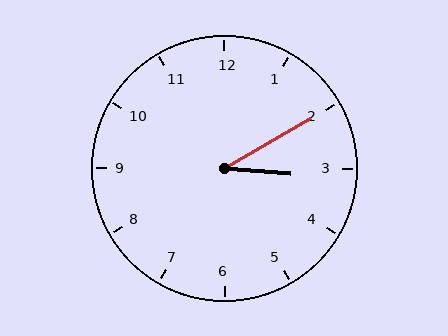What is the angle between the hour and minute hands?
Approximately 35 degrees.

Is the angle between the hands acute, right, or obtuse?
It is acute.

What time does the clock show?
3:10.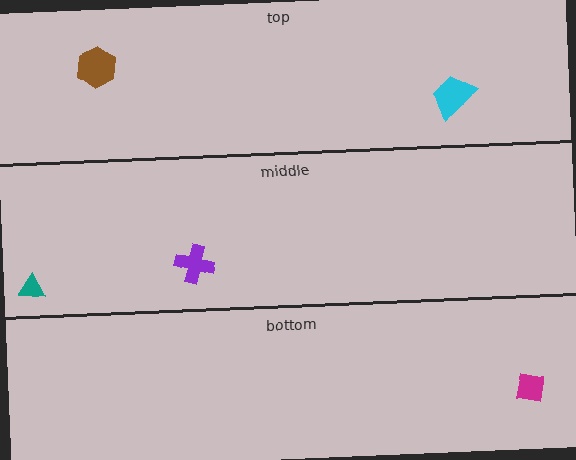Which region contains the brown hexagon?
The top region.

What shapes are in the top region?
The brown hexagon, the cyan trapezoid.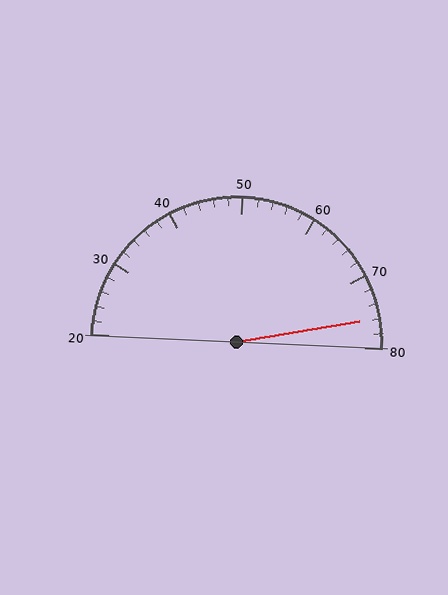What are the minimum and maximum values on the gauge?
The gauge ranges from 20 to 80.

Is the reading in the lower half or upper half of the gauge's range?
The reading is in the upper half of the range (20 to 80).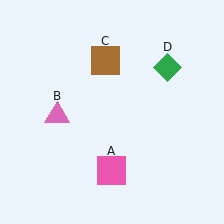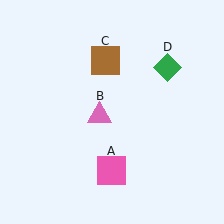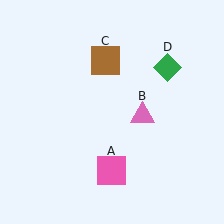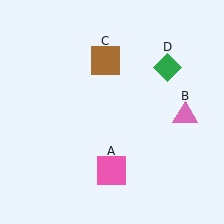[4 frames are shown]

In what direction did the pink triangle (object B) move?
The pink triangle (object B) moved right.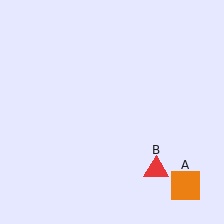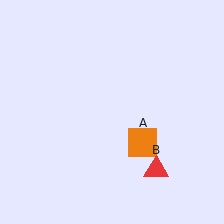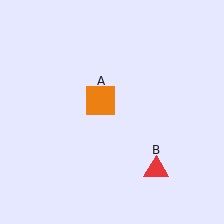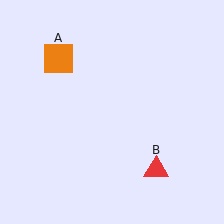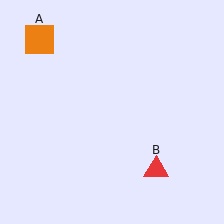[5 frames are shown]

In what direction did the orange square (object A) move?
The orange square (object A) moved up and to the left.